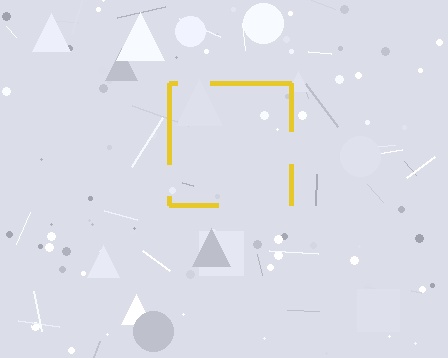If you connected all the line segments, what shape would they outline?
They would outline a square.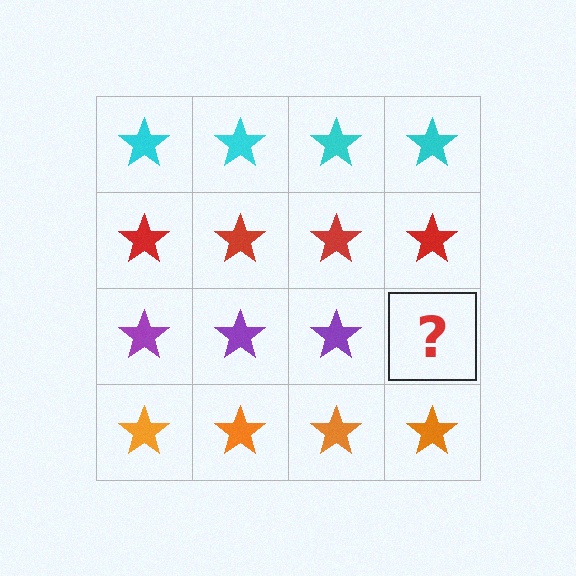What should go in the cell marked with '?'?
The missing cell should contain a purple star.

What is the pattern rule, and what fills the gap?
The rule is that each row has a consistent color. The gap should be filled with a purple star.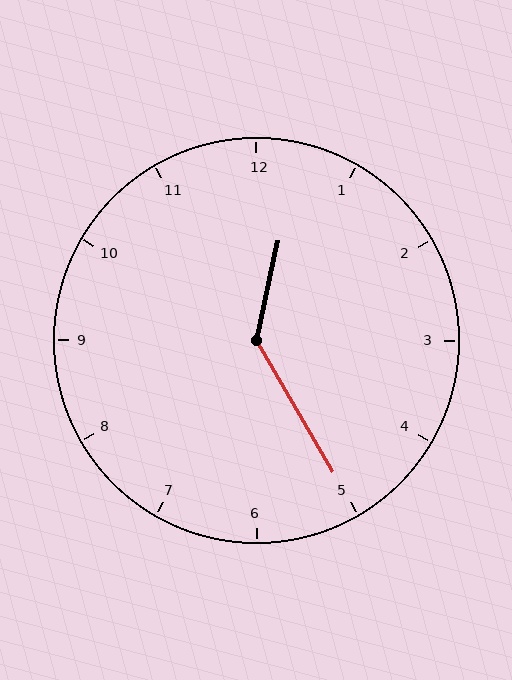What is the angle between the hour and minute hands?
Approximately 138 degrees.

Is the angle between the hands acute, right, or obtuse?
It is obtuse.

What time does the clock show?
12:25.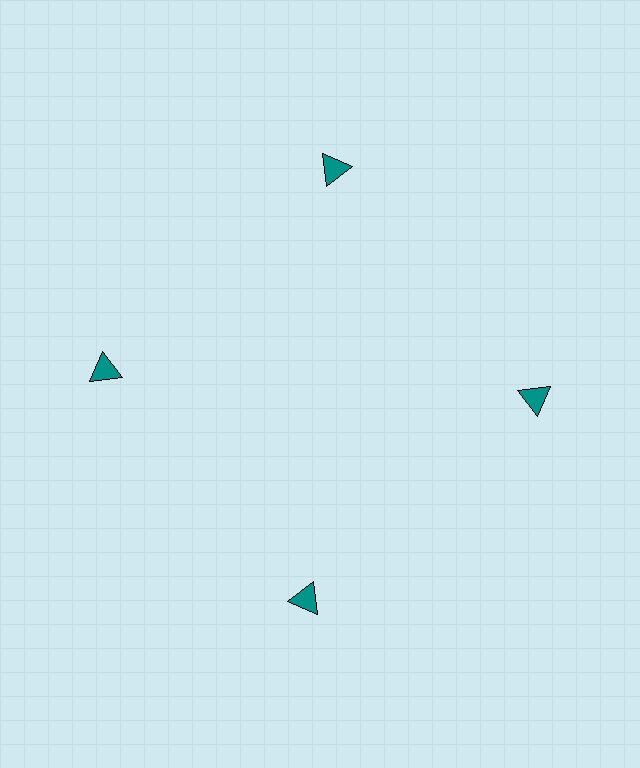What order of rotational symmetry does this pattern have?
This pattern has 4-fold rotational symmetry.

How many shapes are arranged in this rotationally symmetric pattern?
There are 4 shapes, arranged in 4 groups of 1.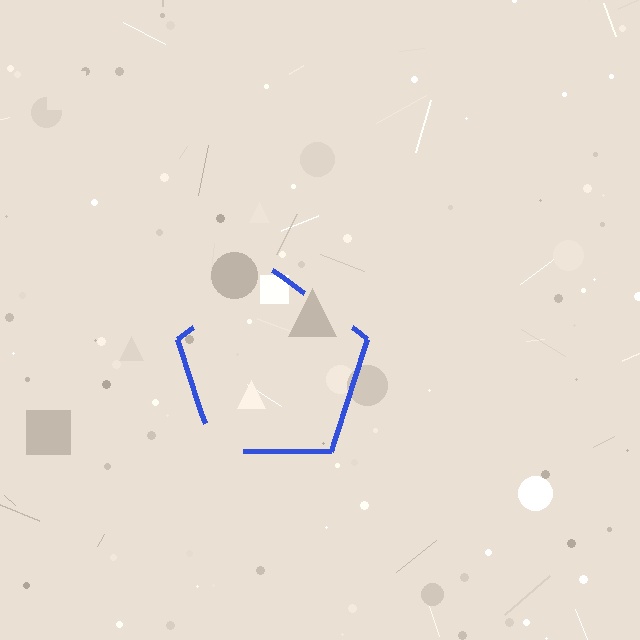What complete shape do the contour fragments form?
The contour fragments form a pentagon.